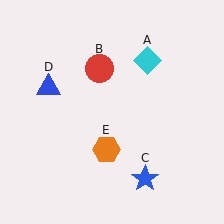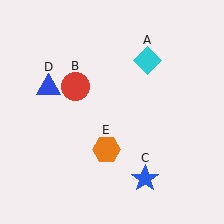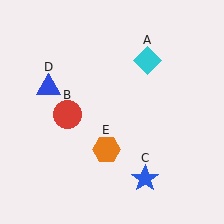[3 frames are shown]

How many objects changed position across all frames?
1 object changed position: red circle (object B).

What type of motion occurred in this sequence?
The red circle (object B) rotated counterclockwise around the center of the scene.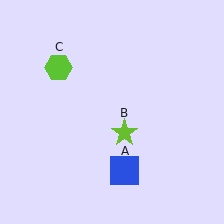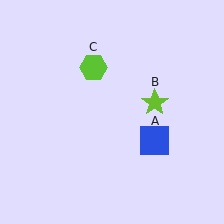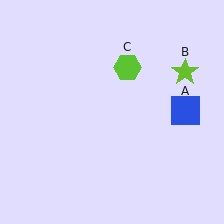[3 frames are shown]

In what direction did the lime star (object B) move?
The lime star (object B) moved up and to the right.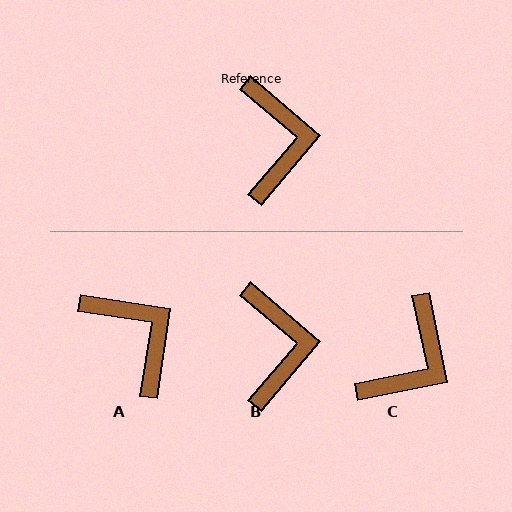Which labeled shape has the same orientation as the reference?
B.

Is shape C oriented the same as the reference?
No, it is off by about 38 degrees.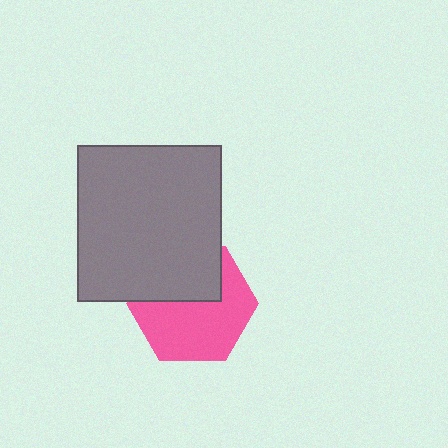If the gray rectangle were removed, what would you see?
You would see the complete pink hexagon.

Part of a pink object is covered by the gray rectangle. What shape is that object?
It is a hexagon.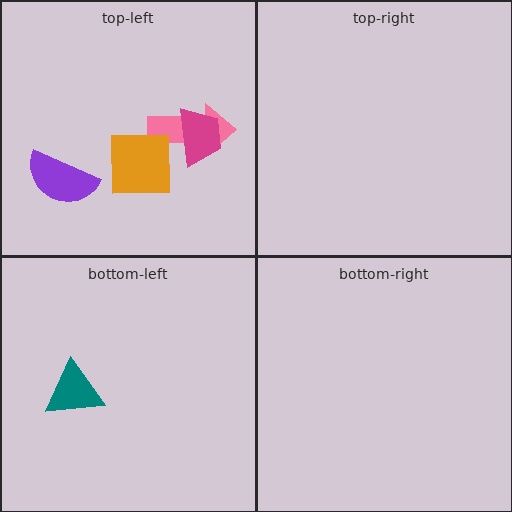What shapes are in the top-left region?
The pink arrow, the purple semicircle, the orange square, the magenta trapezoid.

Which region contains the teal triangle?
The bottom-left region.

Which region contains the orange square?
The top-left region.